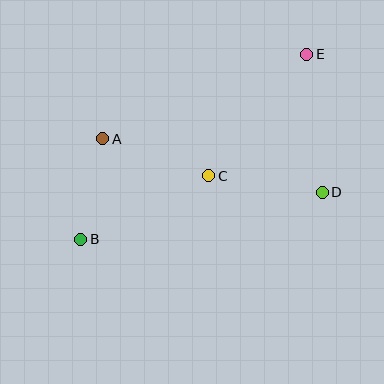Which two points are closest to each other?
Points A and B are closest to each other.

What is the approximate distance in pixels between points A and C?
The distance between A and C is approximately 112 pixels.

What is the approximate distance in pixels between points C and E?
The distance between C and E is approximately 156 pixels.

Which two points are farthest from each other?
Points B and E are farthest from each other.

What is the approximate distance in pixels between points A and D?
The distance between A and D is approximately 226 pixels.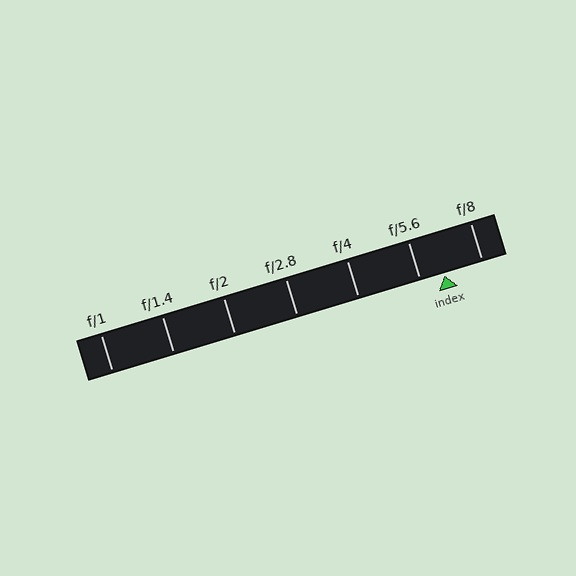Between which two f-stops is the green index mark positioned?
The index mark is between f/5.6 and f/8.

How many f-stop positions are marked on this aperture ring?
There are 7 f-stop positions marked.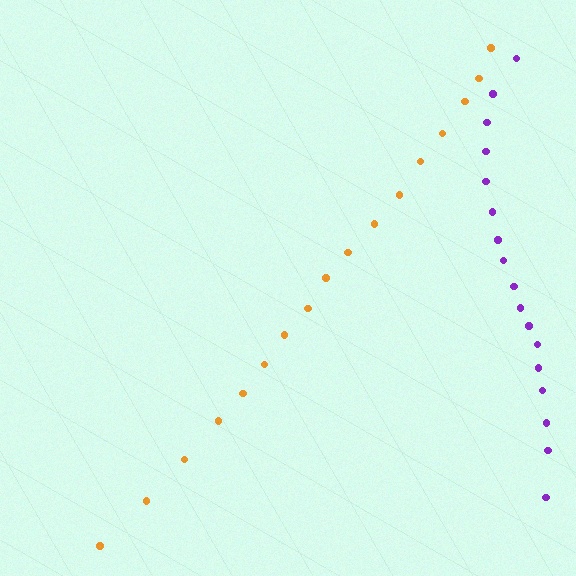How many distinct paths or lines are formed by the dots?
There are 2 distinct paths.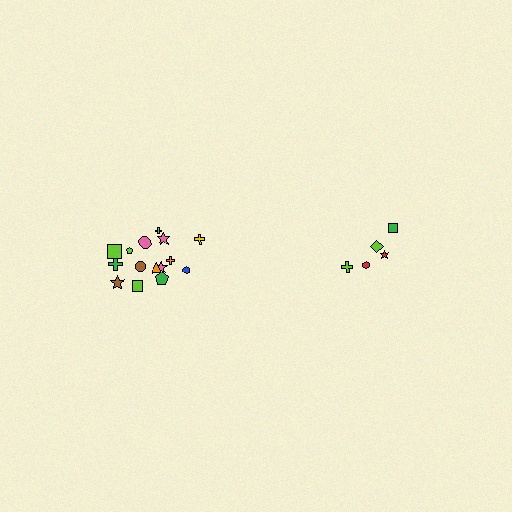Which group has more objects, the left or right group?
The left group.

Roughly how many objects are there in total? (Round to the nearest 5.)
Roughly 20 objects in total.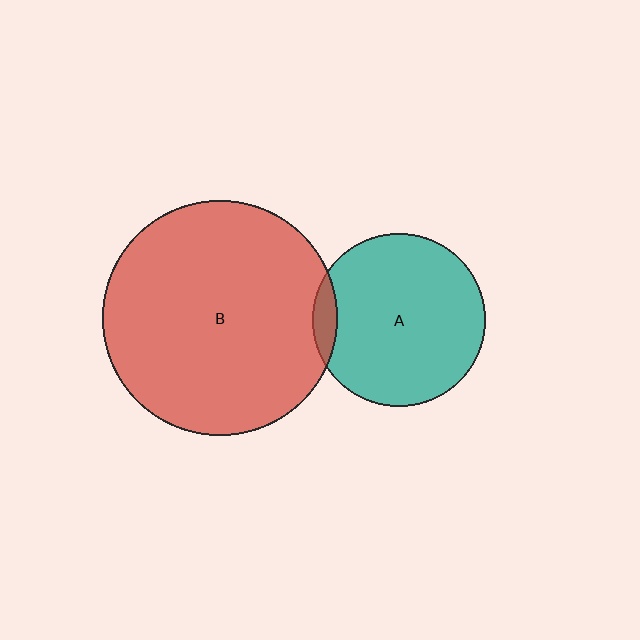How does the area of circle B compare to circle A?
Approximately 1.9 times.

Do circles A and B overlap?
Yes.